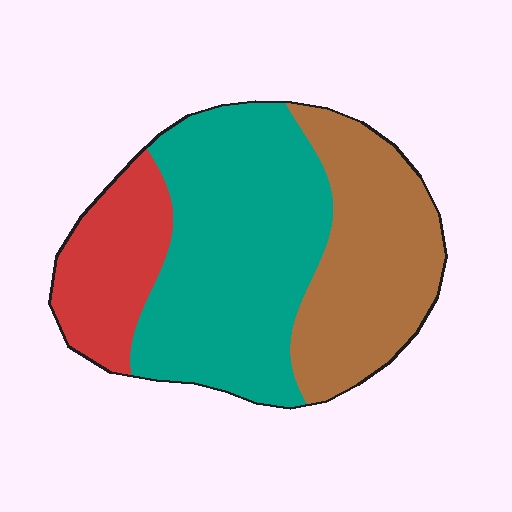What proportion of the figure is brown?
Brown covers 33% of the figure.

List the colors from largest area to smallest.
From largest to smallest: teal, brown, red.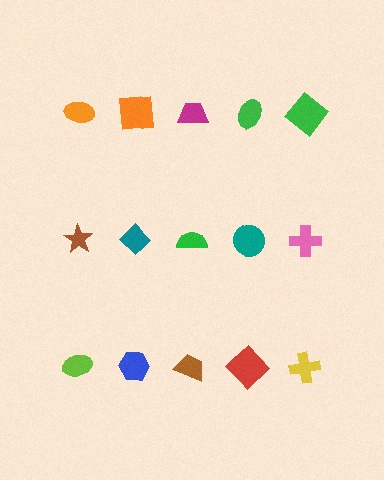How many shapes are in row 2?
5 shapes.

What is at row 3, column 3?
A brown trapezoid.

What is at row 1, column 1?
An orange ellipse.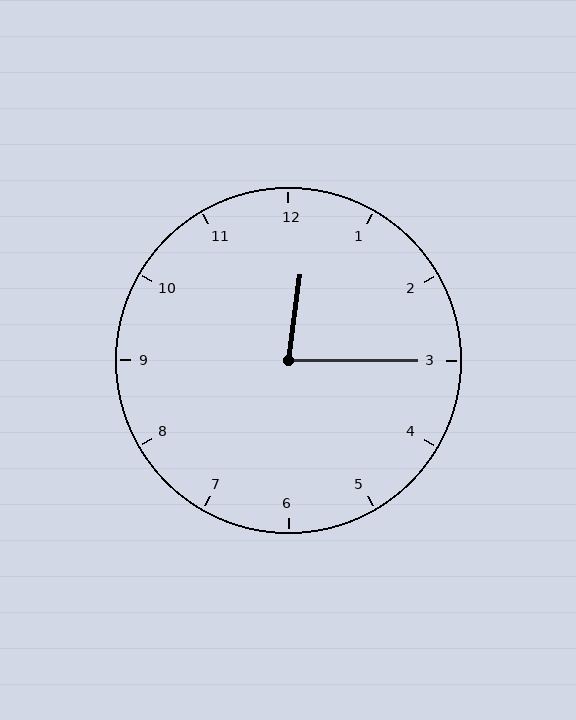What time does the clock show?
12:15.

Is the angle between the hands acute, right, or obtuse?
It is acute.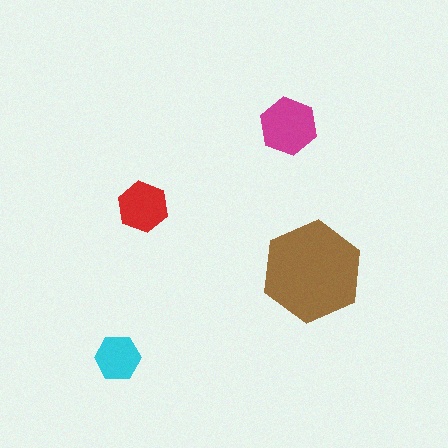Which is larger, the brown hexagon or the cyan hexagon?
The brown one.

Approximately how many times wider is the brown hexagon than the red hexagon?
About 2 times wider.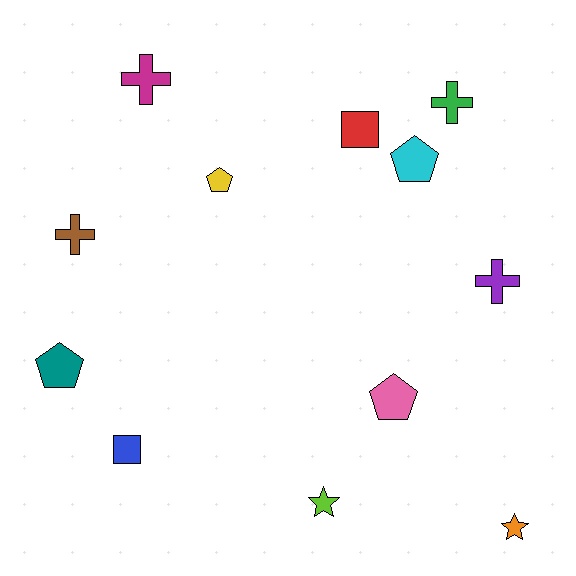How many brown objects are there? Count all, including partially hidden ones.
There is 1 brown object.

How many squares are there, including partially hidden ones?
There are 2 squares.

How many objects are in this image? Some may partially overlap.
There are 12 objects.